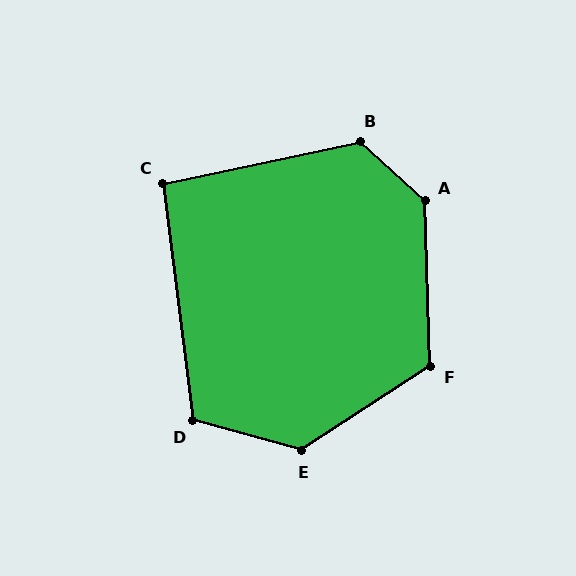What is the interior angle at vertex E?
Approximately 131 degrees (obtuse).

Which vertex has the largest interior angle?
A, at approximately 134 degrees.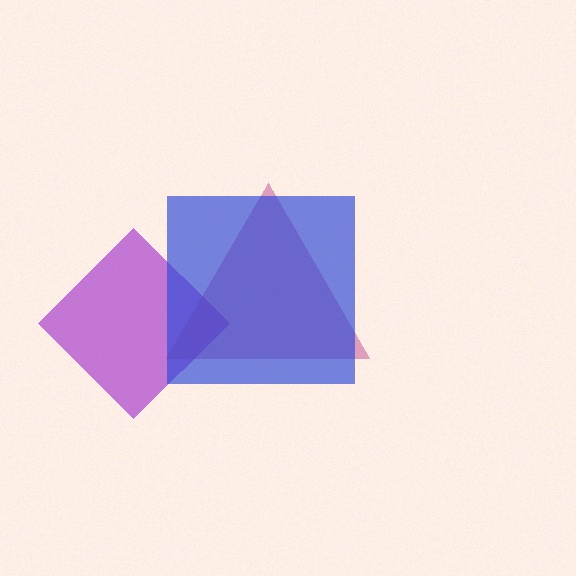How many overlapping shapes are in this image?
There are 3 overlapping shapes in the image.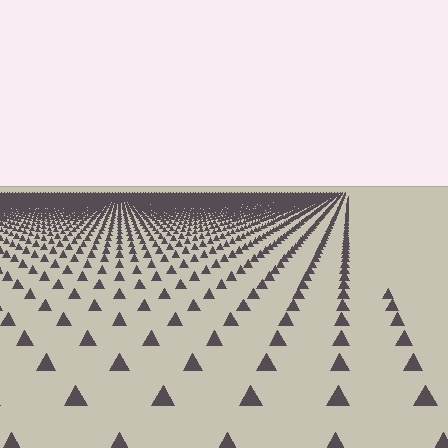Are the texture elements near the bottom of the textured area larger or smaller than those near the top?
Larger. Near the bottom, elements are closer to the viewer and appear at a bigger on-screen size.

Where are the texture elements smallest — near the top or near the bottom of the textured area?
Near the top.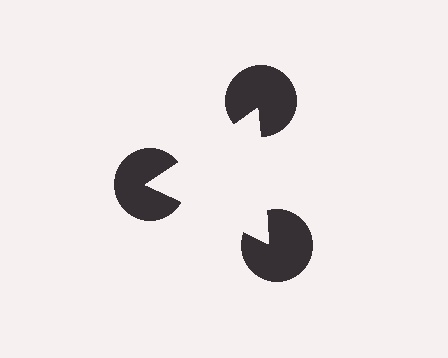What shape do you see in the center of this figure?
An illusory triangle — its edges are inferred from the aligned wedge cuts in the pac-man discs, not physically drawn.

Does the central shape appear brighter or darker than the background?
It typically appears slightly brighter than the background, even though no actual brightness change is drawn.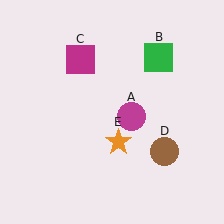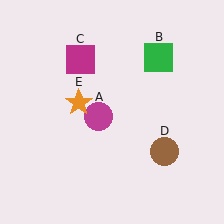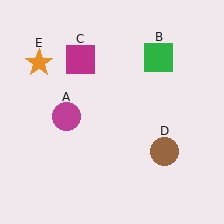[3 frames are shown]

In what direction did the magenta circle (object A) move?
The magenta circle (object A) moved left.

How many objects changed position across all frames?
2 objects changed position: magenta circle (object A), orange star (object E).